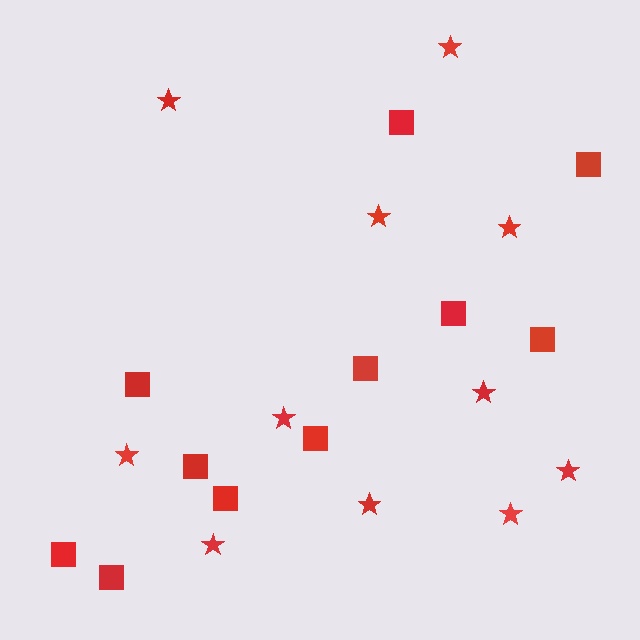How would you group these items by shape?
There are 2 groups: one group of stars (11) and one group of squares (11).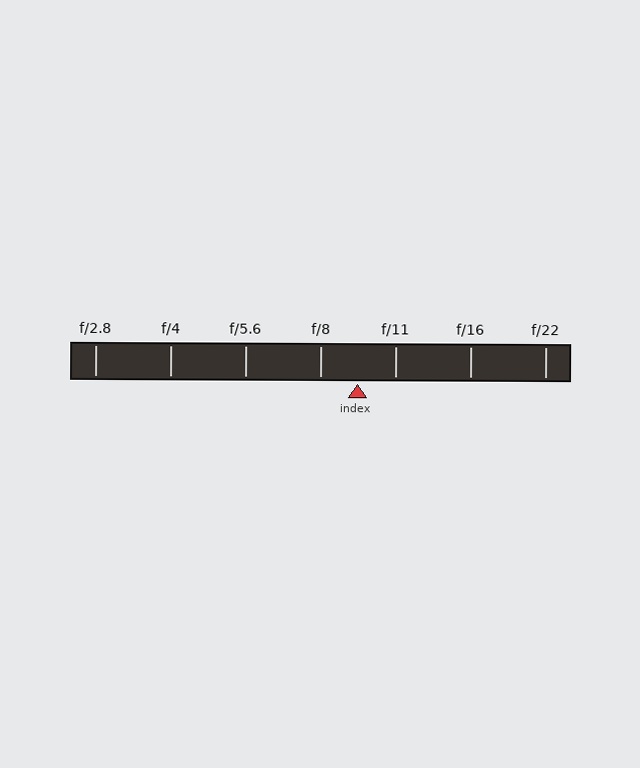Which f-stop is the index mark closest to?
The index mark is closest to f/11.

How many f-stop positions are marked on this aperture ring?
There are 7 f-stop positions marked.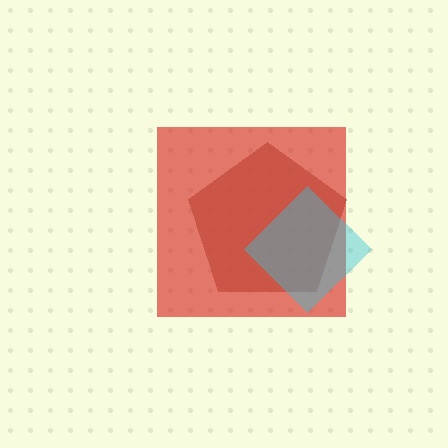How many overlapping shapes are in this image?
There are 3 overlapping shapes in the image.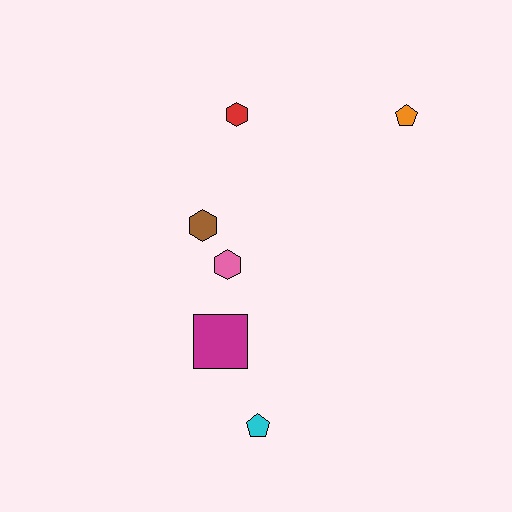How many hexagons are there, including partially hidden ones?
There are 3 hexagons.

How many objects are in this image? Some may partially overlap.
There are 6 objects.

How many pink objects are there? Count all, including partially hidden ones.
There is 1 pink object.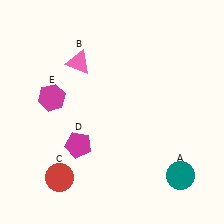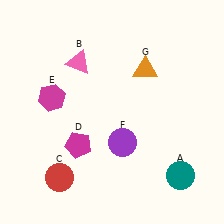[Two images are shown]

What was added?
A purple circle (F), an orange triangle (G) were added in Image 2.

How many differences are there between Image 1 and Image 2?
There are 2 differences between the two images.